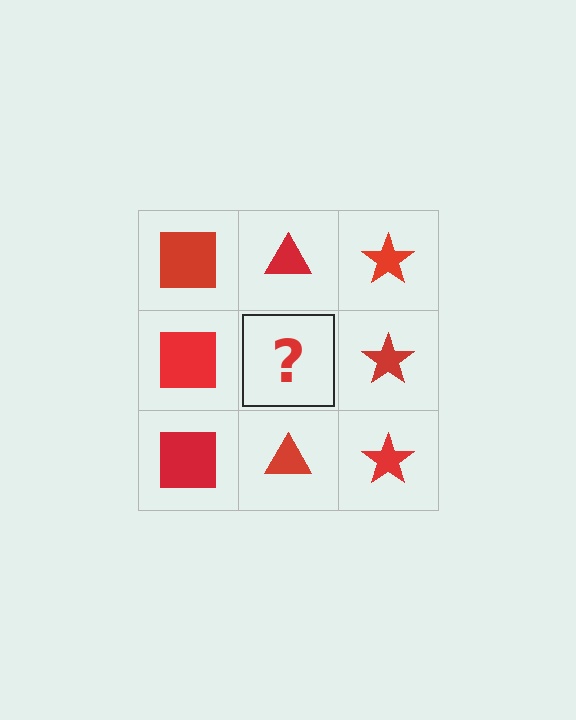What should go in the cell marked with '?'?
The missing cell should contain a red triangle.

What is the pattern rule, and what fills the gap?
The rule is that each column has a consistent shape. The gap should be filled with a red triangle.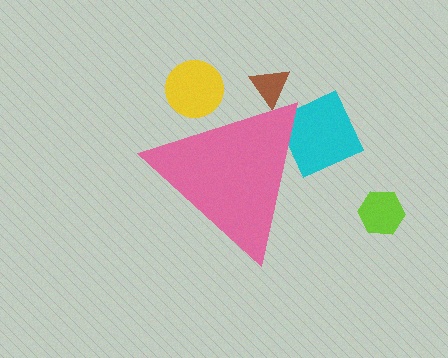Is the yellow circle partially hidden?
Yes, the yellow circle is partially hidden behind the pink triangle.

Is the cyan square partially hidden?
Yes, the cyan square is partially hidden behind the pink triangle.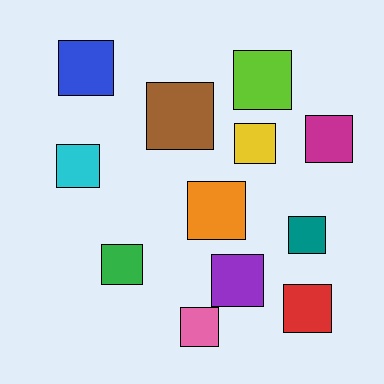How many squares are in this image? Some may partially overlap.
There are 12 squares.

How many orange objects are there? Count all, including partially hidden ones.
There is 1 orange object.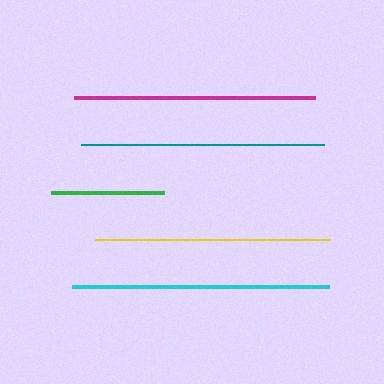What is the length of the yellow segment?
The yellow segment is approximately 234 pixels long.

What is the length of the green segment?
The green segment is approximately 113 pixels long.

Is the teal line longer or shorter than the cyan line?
The cyan line is longer than the teal line.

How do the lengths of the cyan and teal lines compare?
The cyan and teal lines are approximately the same length.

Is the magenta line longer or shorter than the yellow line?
The magenta line is longer than the yellow line.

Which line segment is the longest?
The cyan line is the longest at approximately 256 pixels.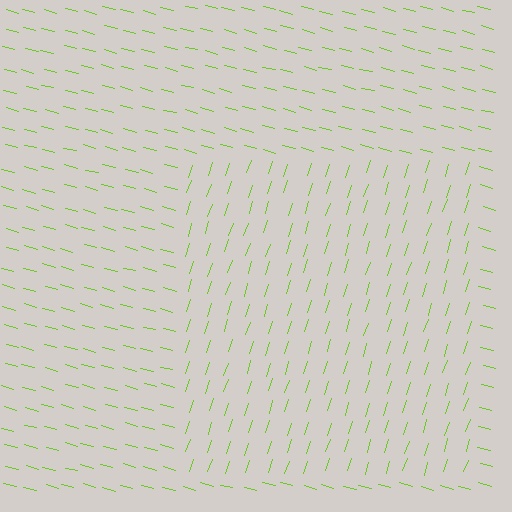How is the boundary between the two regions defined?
The boundary is defined purely by a change in line orientation (approximately 87 degrees difference). All lines are the same color and thickness.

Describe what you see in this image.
The image is filled with small lime line segments. A rectangle region in the image has lines oriented differently from the surrounding lines, creating a visible texture boundary.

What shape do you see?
I see a rectangle.